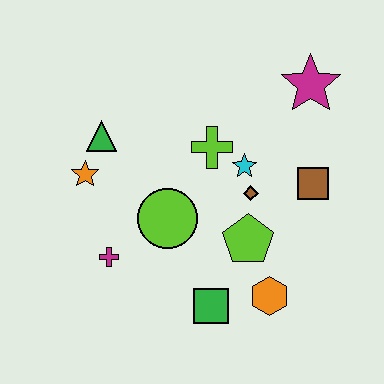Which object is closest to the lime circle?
The magenta cross is closest to the lime circle.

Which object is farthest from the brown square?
The orange star is farthest from the brown square.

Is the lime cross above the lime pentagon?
Yes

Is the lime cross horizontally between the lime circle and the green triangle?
No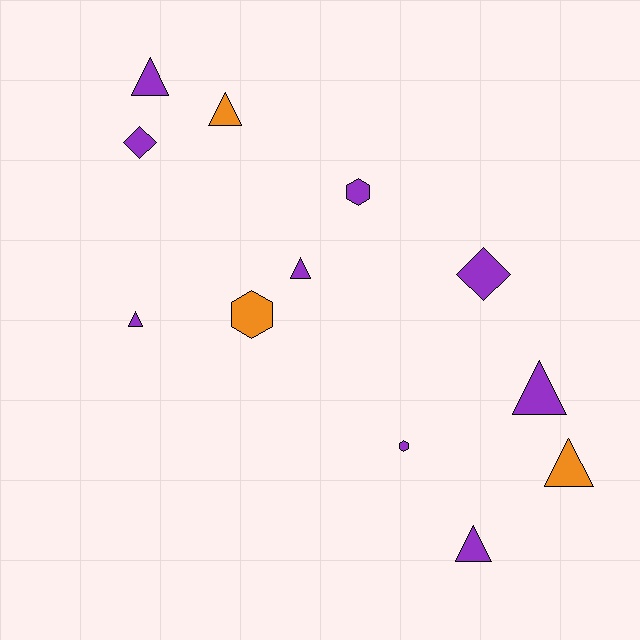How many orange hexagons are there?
There is 1 orange hexagon.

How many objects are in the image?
There are 12 objects.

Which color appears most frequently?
Purple, with 9 objects.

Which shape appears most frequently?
Triangle, with 7 objects.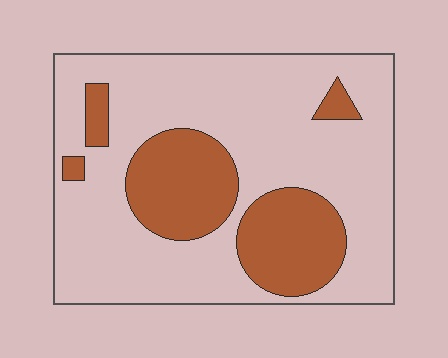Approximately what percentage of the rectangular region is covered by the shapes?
Approximately 25%.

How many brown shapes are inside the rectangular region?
5.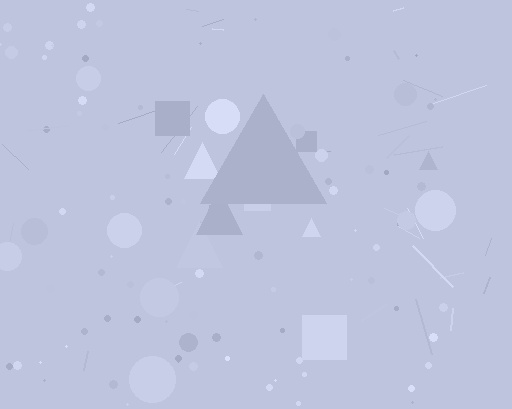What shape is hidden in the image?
A triangle is hidden in the image.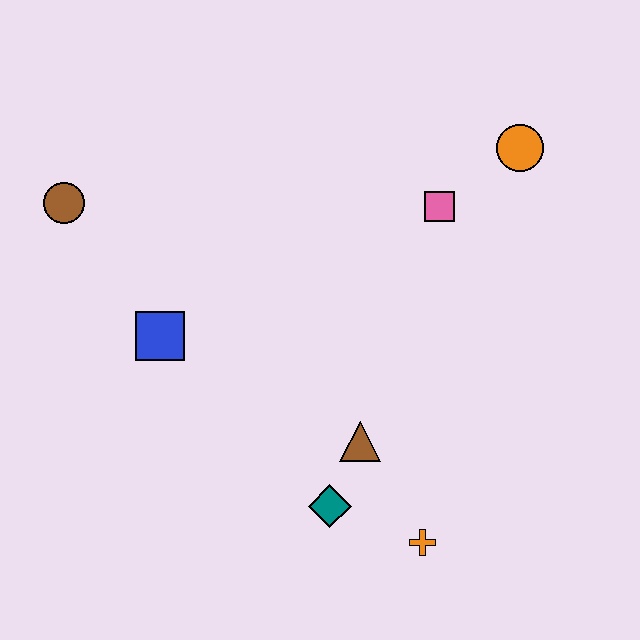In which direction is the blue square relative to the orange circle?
The blue square is to the left of the orange circle.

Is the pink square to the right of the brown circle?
Yes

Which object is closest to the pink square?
The orange circle is closest to the pink square.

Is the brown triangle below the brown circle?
Yes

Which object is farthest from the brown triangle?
The brown circle is farthest from the brown triangle.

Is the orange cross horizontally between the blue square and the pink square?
Yes